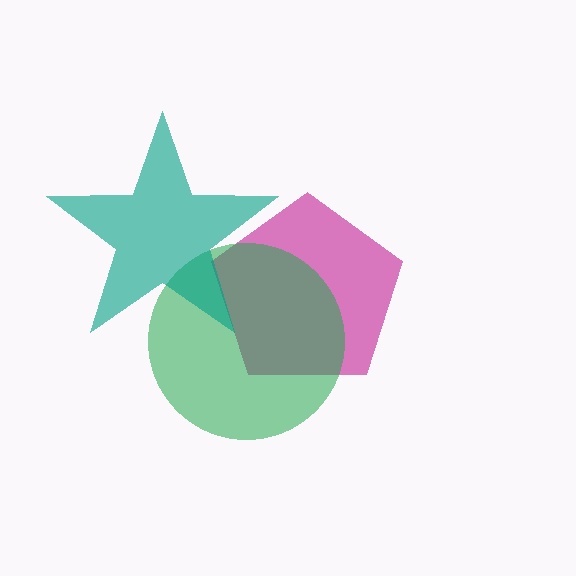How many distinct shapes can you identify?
There are 3 distinct shapes: a magenta pentagon, a green circle, a teal star.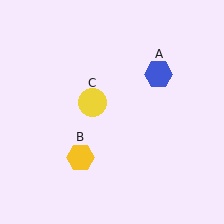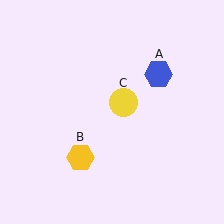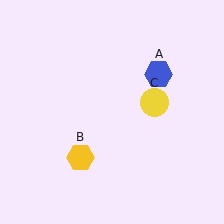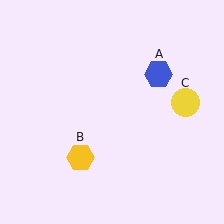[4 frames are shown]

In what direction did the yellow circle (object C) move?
The yellow circle (object C) moved right.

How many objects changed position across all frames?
1 object changed position: yellow circle (object C).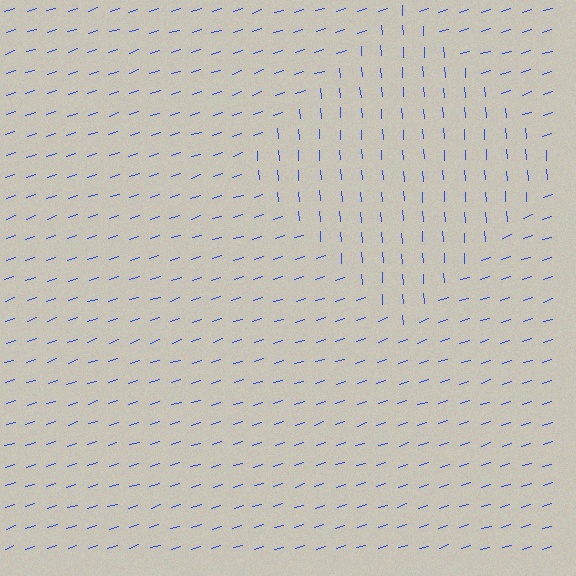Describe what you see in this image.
The image is filled with small blue line segments. A diamond region in the image has lines oriented differently from the surrounding lines, creating a visible texture boundary.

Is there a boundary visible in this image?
Yes, there is a texture boundary formed by a change in line orientation.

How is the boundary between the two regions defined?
The boundary is defined purely by a change in line orientation (approximately 76 degrees difference). All lines are the same color and thickness.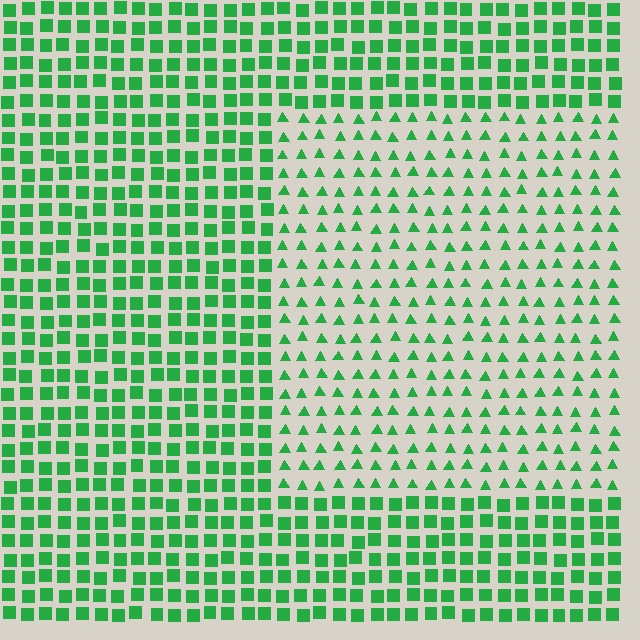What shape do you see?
I see a rectangle.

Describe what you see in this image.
The image is filled with small green elements arranged in a uniform grid. A rectangle-shaped region contains triangles, while the surrounding area contains squares. The boundary is defined purely by the change in element shape.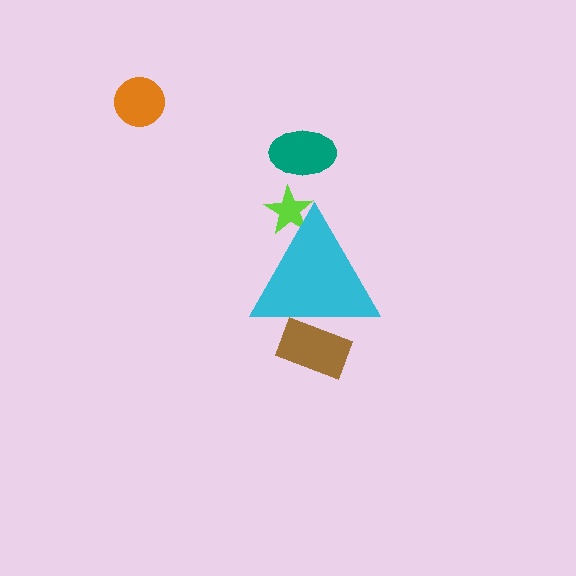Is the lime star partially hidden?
Yes, the lime star is partially hidden behind the cyan triangle.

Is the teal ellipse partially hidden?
No, the teal ellipse is fully visible.